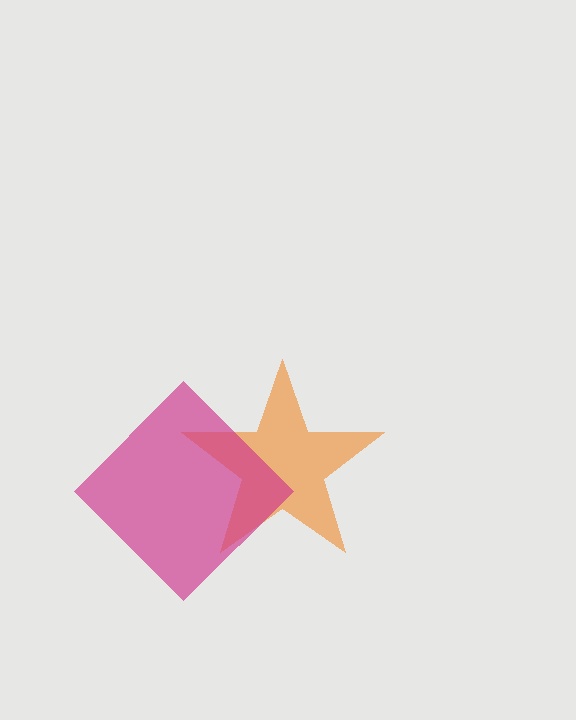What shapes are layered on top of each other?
The layered shapes are: an orange star, a magenta diamond.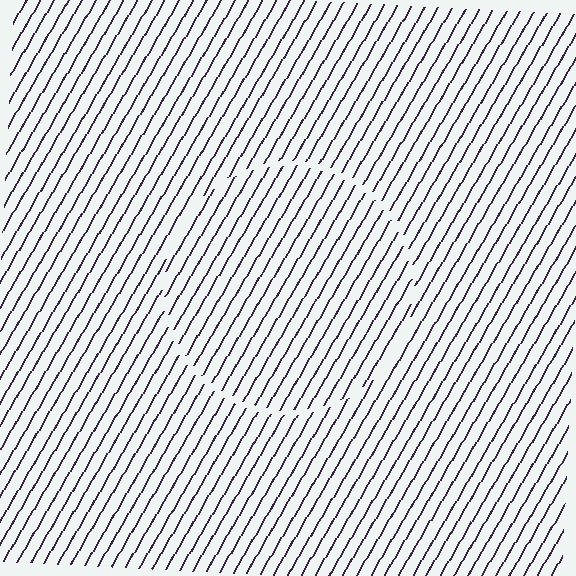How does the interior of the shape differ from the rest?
The interior of the shape contains the same grating, shifted by half a period — the contour is defined by the phase discontinuity where line-ends from the inner and outer gratings abut.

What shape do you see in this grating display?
An illusory circle. The interior of the shape contains the same grating, shifted by half a period — the contour is defined by the phase discontinuity where line-ends from the inner and outer gratings abut.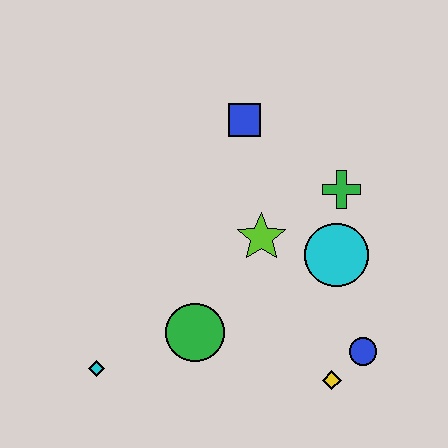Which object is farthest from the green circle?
The blue square is farthest from the green circle.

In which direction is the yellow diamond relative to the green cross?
The yellow diamond is below the green cross.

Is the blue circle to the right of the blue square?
Yes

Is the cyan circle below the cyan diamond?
No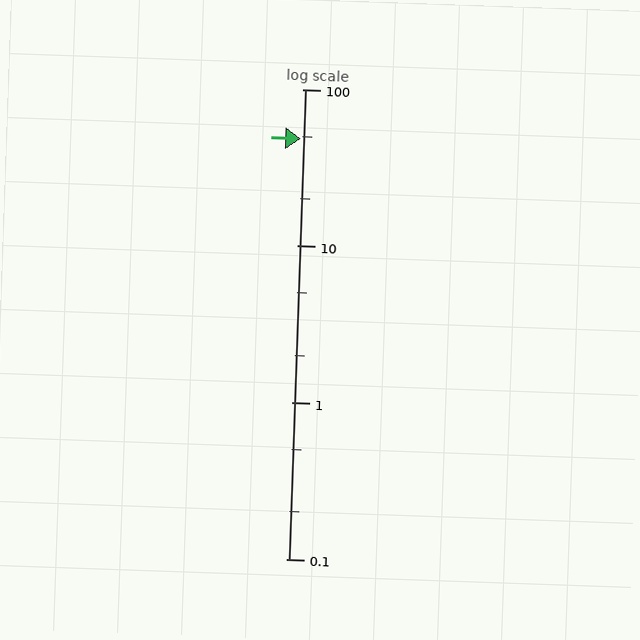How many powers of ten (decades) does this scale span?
The scale spans 3 decades, from 0.1 to 100.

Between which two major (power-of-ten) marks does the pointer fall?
The pointer is between 10 and 100.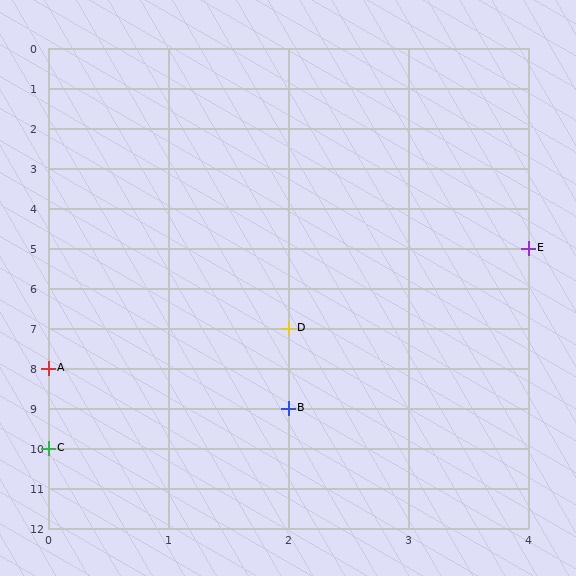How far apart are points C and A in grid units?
Points C and A are 2 rows apart.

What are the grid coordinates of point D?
Point D is at grid coordinates (2, 7).